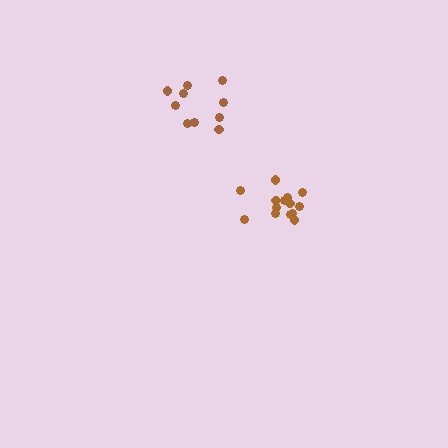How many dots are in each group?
Group 1: 14 dots, Group 2: 10 dots (24 total).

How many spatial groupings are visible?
There are 2 spatial groupings.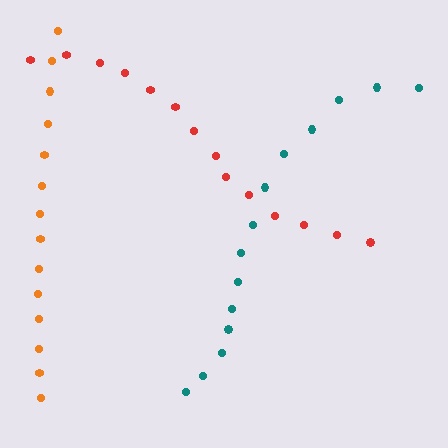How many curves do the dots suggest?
There are 3 distinct paths.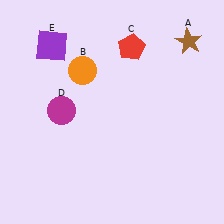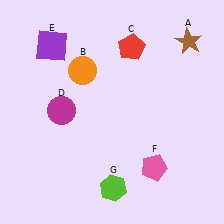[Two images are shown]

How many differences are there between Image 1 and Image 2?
There are 2 differences between the two images.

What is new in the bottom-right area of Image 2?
A pink pentagon (F) was added in the bottom-right area of Image 2.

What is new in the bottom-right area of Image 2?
A lime hexagon (G) was added in the bottom-right area of Image 2.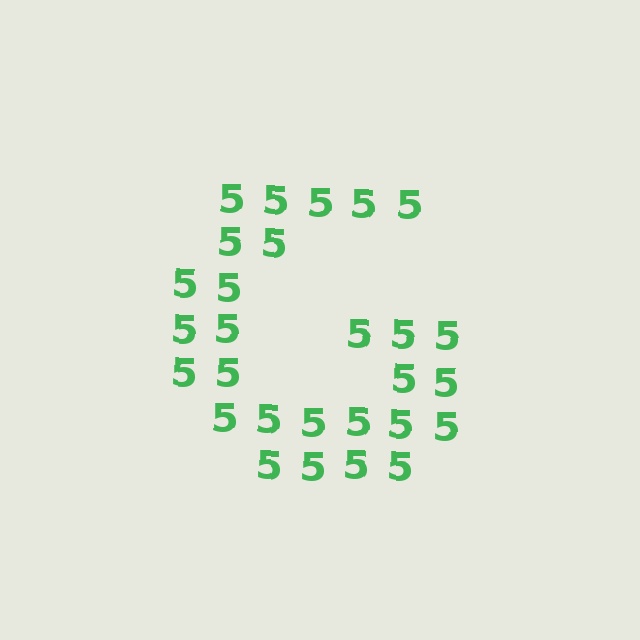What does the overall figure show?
The overall figure shows the letter G.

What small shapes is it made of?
It is made of small digit 5's.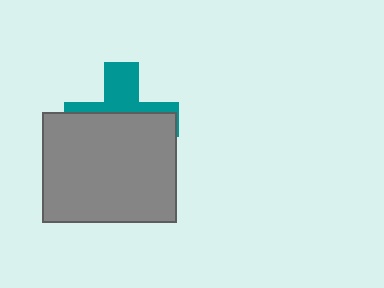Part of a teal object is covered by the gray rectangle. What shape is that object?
It is a cross.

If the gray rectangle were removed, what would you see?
You would see the complete teal cross.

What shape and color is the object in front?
The object in front is a gray rectangle.